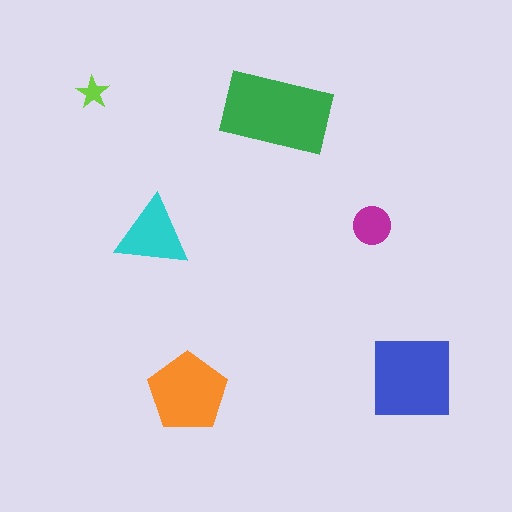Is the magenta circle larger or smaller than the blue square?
Smaller.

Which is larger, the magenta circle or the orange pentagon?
The orange pentagon.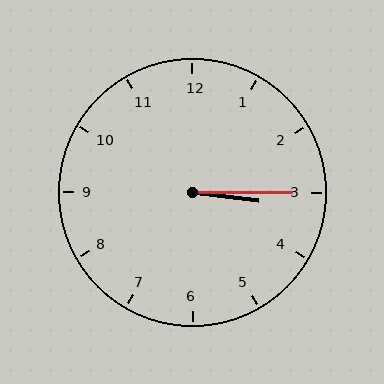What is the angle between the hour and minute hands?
Approximately 8 degrees.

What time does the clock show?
3:15.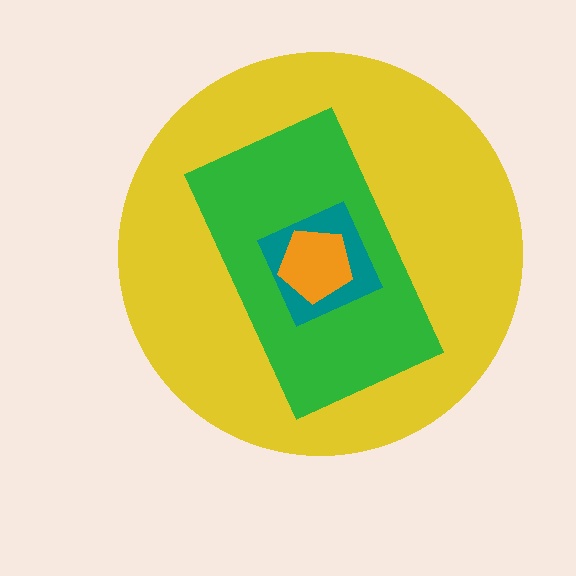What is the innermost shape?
The orange pentagon.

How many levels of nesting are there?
4.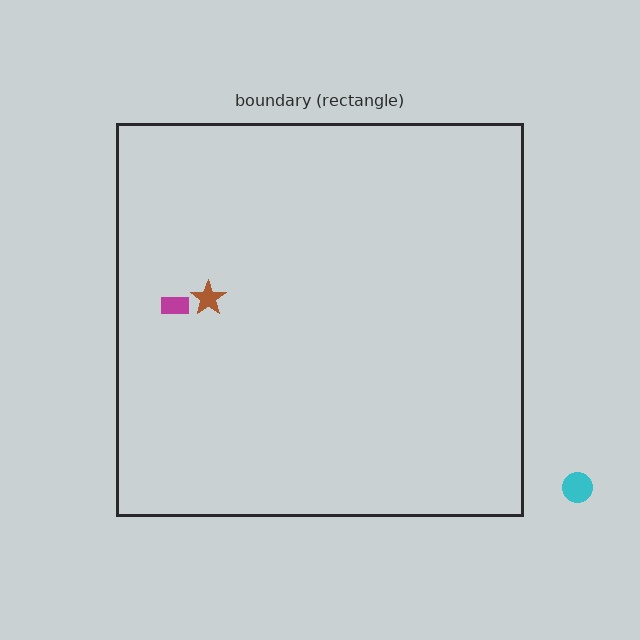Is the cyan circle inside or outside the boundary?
Outside.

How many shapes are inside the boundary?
2 inside, 1 outside.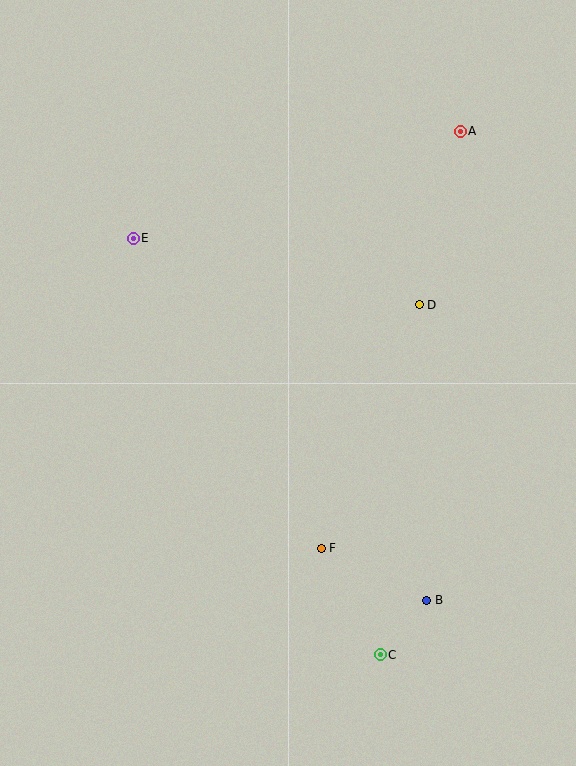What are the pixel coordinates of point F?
Point F is at (321, 548).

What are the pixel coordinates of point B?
Point B is at (427, 600).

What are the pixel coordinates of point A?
Point A is at (460, 131).